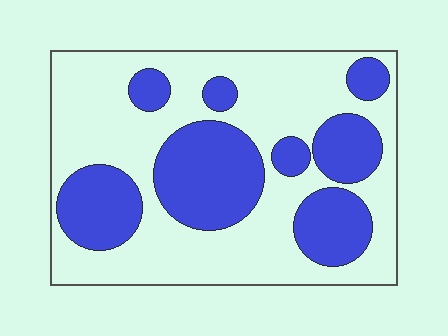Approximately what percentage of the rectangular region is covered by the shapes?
Approximately 35%.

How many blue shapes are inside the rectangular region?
8.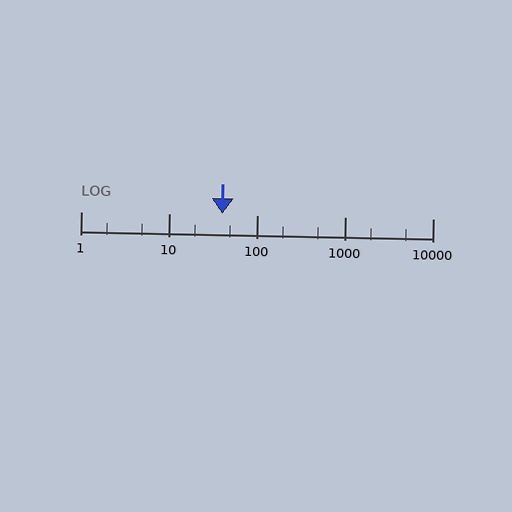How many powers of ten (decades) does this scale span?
The scale spans 4 decades, from 1 to 10000.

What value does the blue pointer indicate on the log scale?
The pointer indicates approximately 41.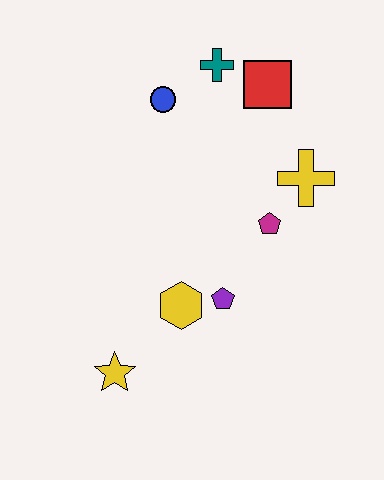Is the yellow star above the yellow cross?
No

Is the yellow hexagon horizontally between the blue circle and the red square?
Yes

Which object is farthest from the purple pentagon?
The teal cross is farthest from the purple pentagon.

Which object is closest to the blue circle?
The teal cross is closest to the blue circle.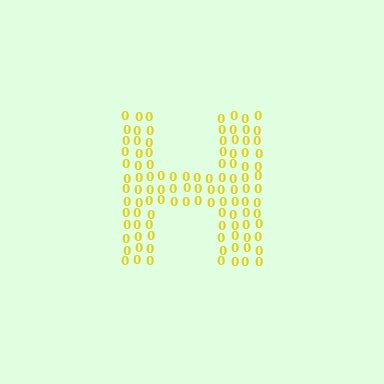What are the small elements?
The small elements are digit 0's.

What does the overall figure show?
The overall figure shows the letter H.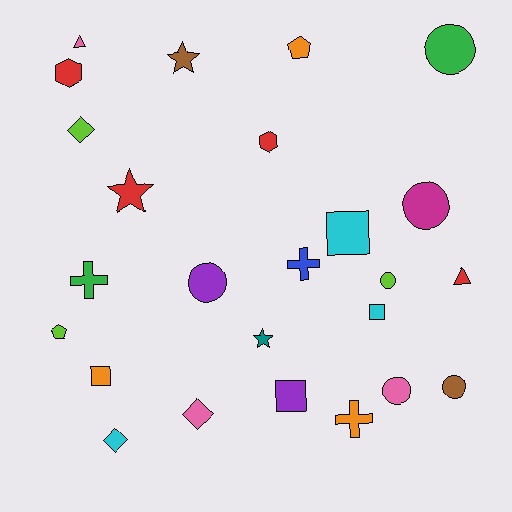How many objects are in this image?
There are 25 objects.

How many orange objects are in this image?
There are 3 orange objects.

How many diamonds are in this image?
There are 3 diamonds.